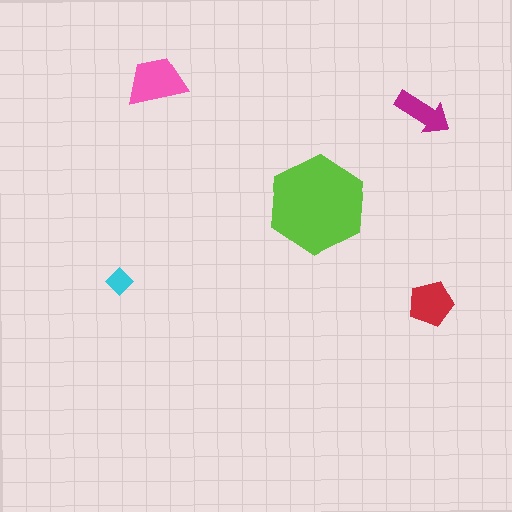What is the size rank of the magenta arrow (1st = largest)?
4th.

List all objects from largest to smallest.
The lime hexagon, the pink trapezoid, the red pentagon, the magenta arrow, the cyan diamond.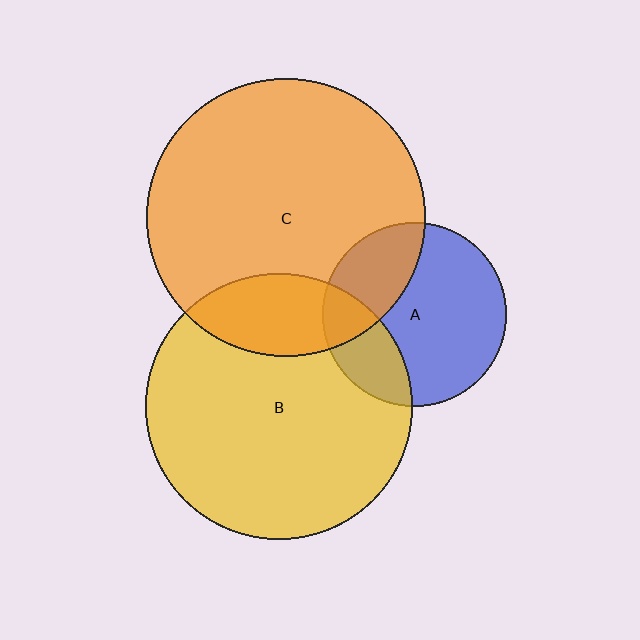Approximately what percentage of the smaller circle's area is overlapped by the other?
Approximately 25%.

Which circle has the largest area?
Circle C (orange).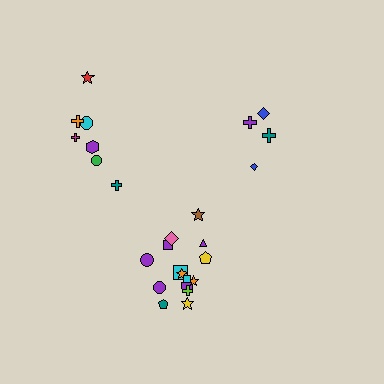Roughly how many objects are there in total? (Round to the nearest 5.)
Roughly 25 objects in total.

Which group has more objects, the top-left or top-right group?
The top-left group.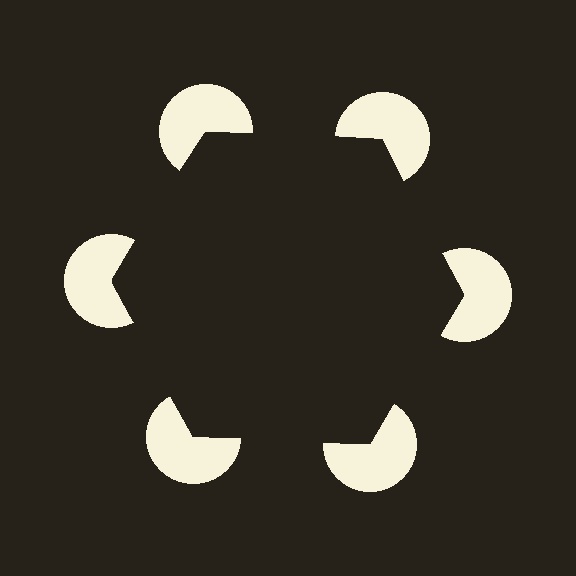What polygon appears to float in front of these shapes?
An illusory hexagon — its edges are inferred from the aligned wedge cuts in the pac-man discs, not physically drawn.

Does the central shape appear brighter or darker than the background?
It typically appears slightly darker than the background, even though no actual brightness change is drawn.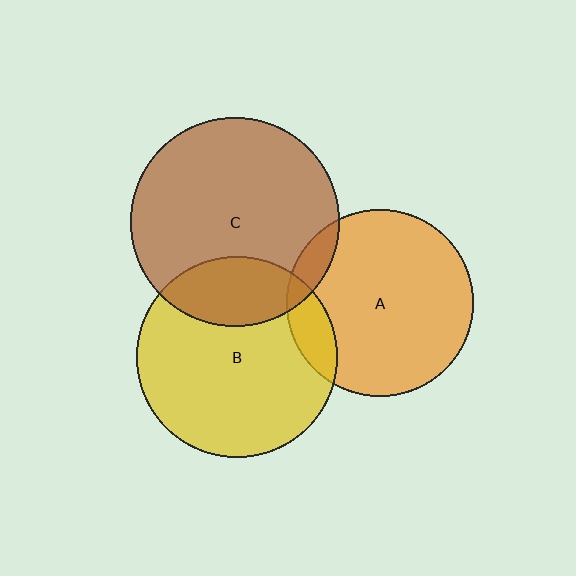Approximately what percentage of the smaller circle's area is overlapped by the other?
Approximately 25%.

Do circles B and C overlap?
Yes.